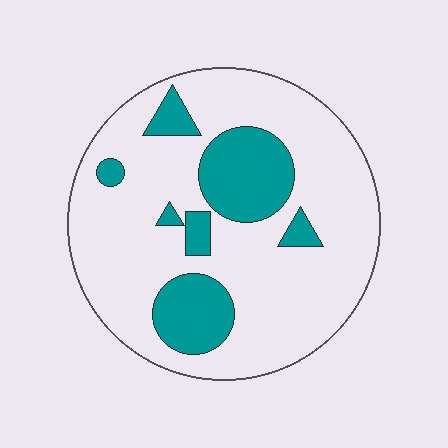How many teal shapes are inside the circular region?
7.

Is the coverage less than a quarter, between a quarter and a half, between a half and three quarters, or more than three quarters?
Less than a quarter.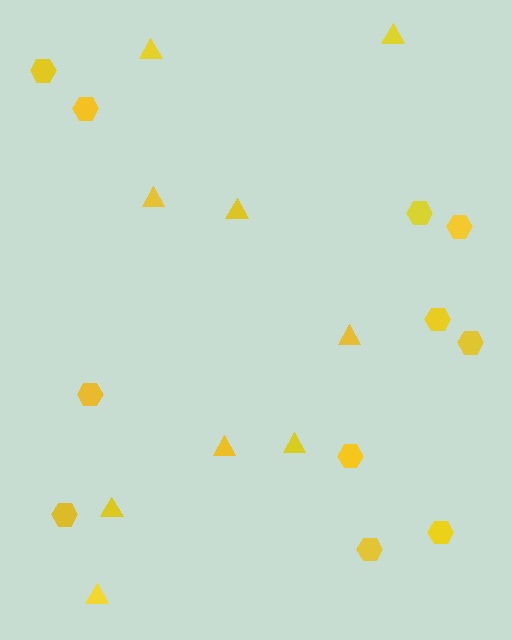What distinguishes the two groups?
There are 2 groups: one group of triangles (9) and one group of hexagons (11).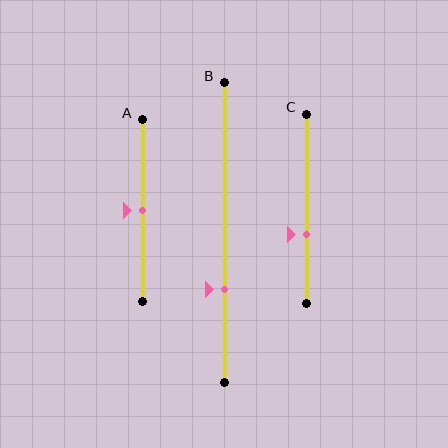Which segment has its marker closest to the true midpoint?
Segment A has its marker closest to the true midpoint.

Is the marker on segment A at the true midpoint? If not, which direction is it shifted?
Yes, the marker on segment A is at the true midpoint.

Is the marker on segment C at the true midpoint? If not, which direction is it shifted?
No, the marker on segment C is shifted downward by about 14% of the segment length.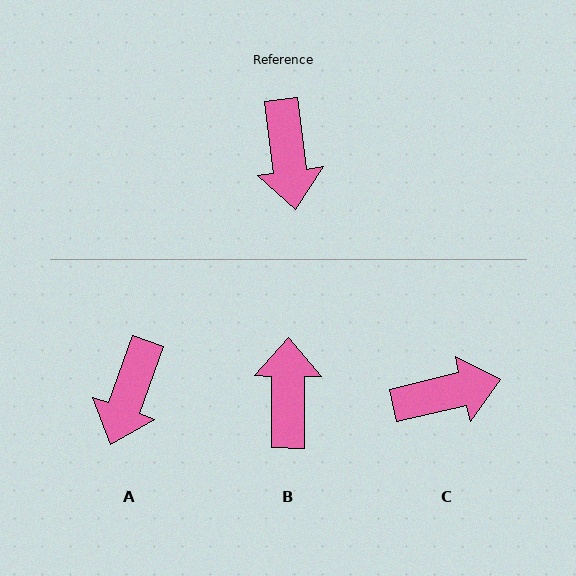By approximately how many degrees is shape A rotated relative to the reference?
Approximately 27 degrees clockwise.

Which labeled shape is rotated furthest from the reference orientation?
B, about 172 degrees away.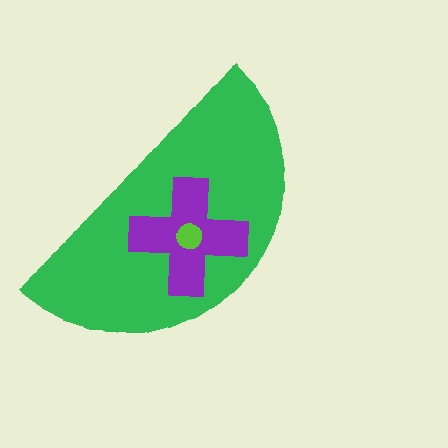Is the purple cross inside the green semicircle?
Yes.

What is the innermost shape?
The lime circle.